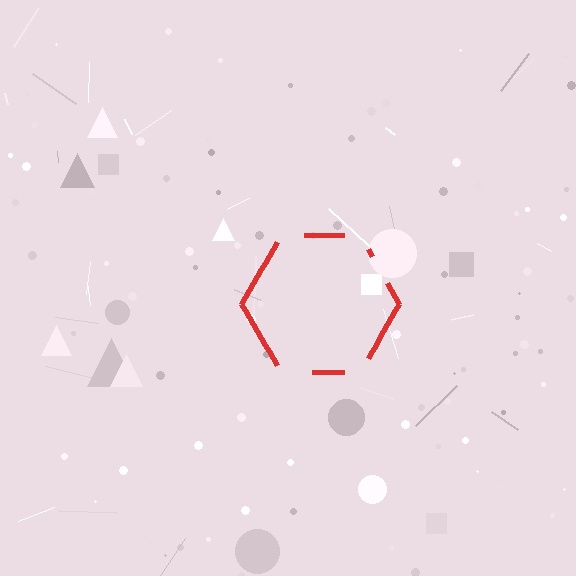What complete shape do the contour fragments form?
The contour fragments form a hexagon.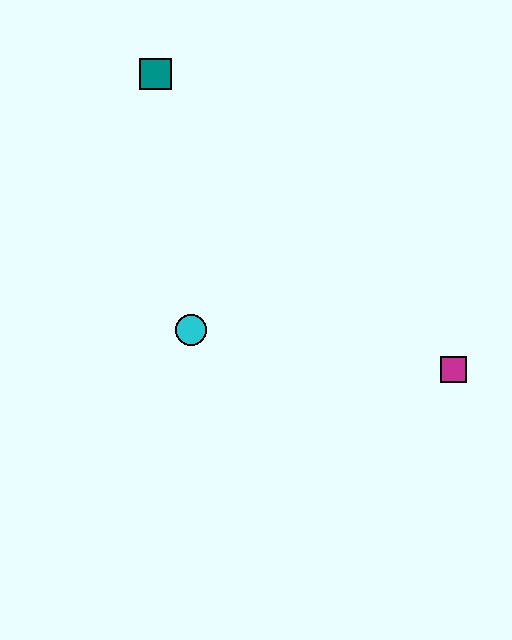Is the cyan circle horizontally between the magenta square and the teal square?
Yes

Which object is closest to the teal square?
The cyan circle is closest to the teal square.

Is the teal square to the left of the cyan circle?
Yes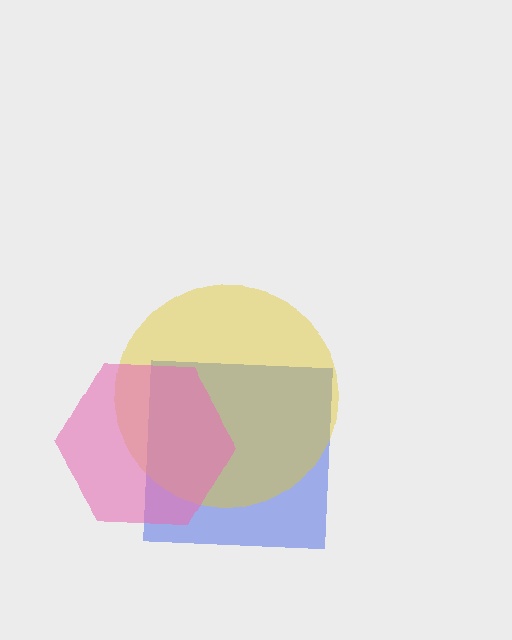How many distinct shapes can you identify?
There are 3 distinct shapes: a blue square, a yellow circle, a pink hexagon.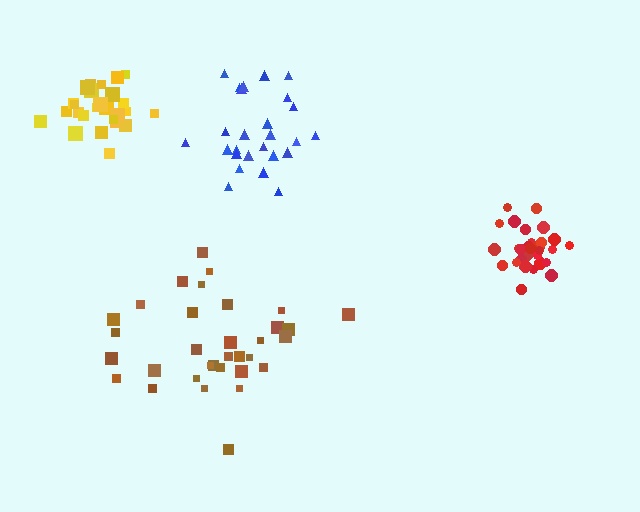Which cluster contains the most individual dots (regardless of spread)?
Brown (34).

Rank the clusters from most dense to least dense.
red, yellow, blue, brown.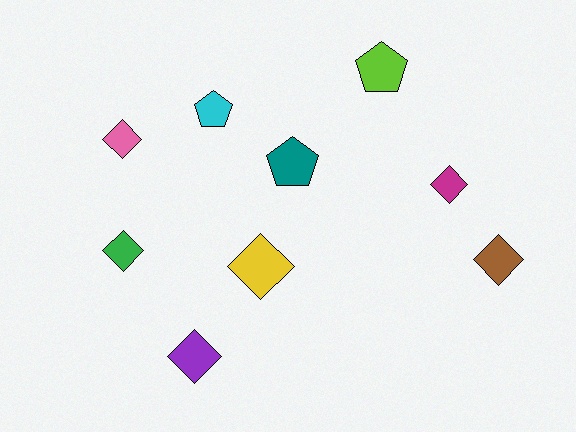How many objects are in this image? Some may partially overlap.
There are 9 objects.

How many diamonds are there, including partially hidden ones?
There are 6 diamonds.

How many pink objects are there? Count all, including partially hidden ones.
There is 1 pink object.